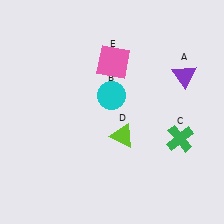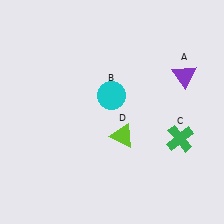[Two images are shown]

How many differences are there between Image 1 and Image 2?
There is 1 difference between the two images.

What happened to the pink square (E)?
The pink square (E) was removed in Image 2. It was in the top-right area of Image 1.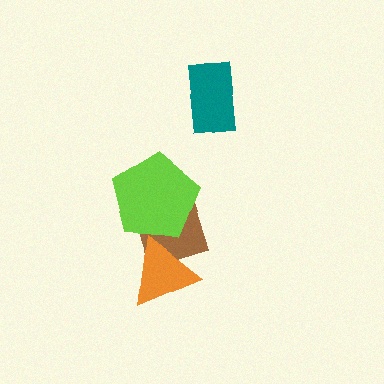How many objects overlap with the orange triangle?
2 objects overlap with the orange triangle.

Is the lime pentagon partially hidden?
Yes, it is partially covered by another shape.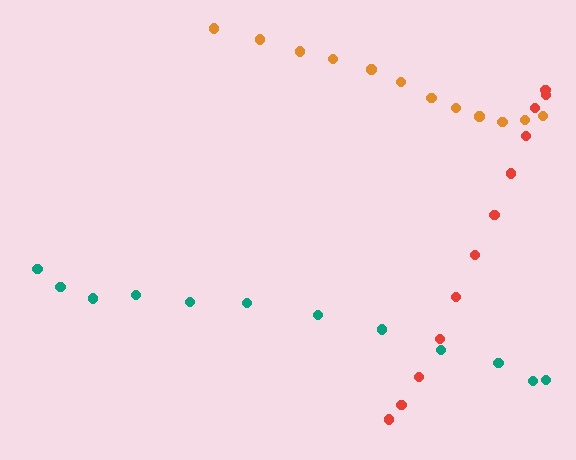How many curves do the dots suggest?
There are 3 distinct paths.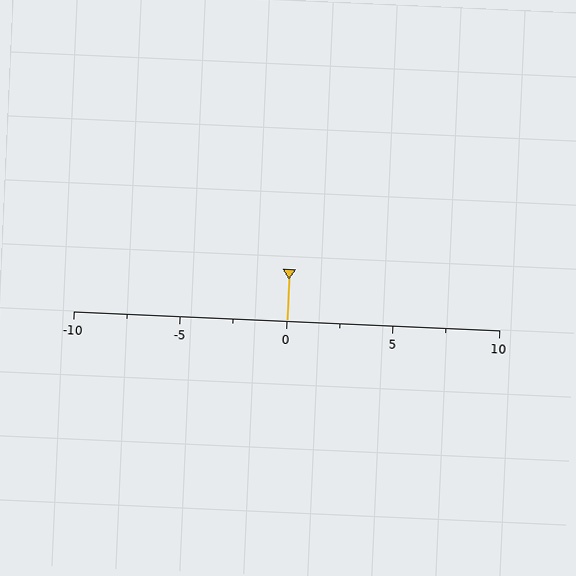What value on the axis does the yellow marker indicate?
The marker indicates approximately 0.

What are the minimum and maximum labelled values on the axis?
The axis runs from -10 to 10.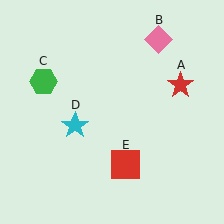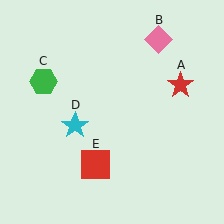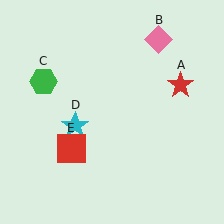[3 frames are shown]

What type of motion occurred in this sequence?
The red square (object E) rotated clockwise around the center of the scene.